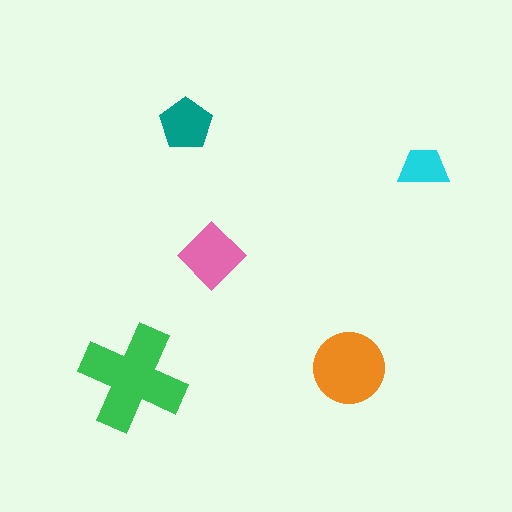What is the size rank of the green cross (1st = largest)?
1st.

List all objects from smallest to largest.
The cyan trapezoid, the teal pentagon, the pink diamond, the orange circle, the green cross.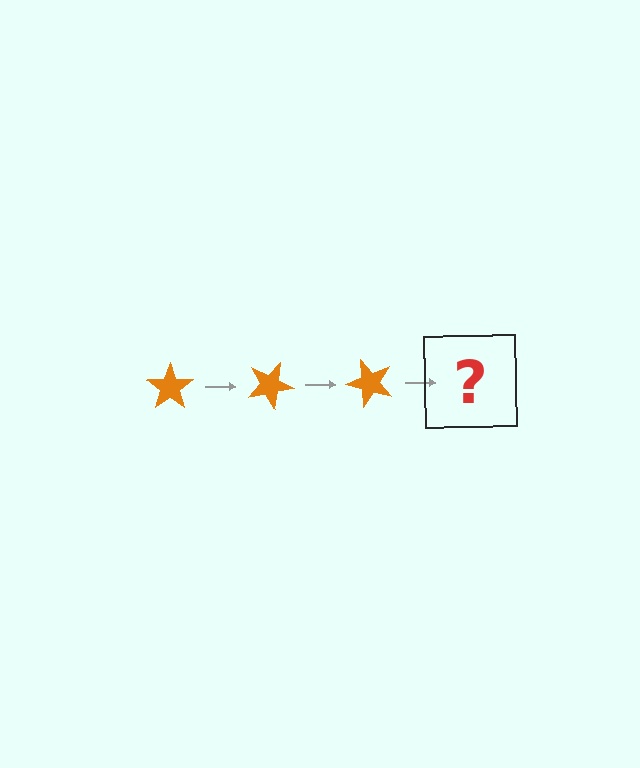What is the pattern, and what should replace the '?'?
The pattern is that the star rotates 25 degrees each step. The '?' should be an orange star rotated 75 degrees.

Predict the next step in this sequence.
The next step is an orange star rotated 75 degrees.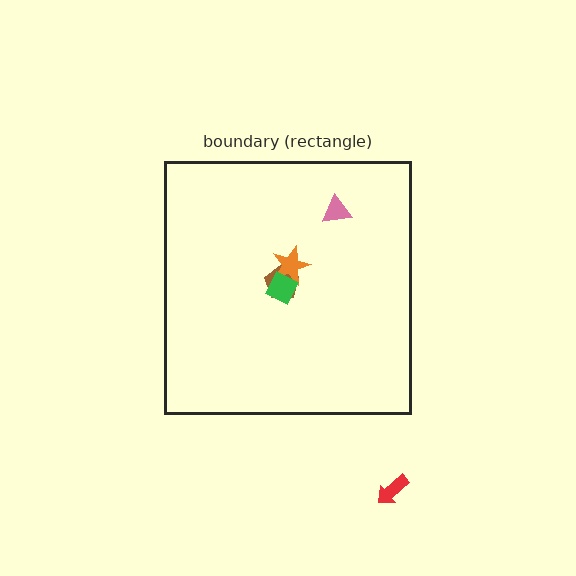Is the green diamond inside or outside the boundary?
Inside.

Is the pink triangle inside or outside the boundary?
Inside.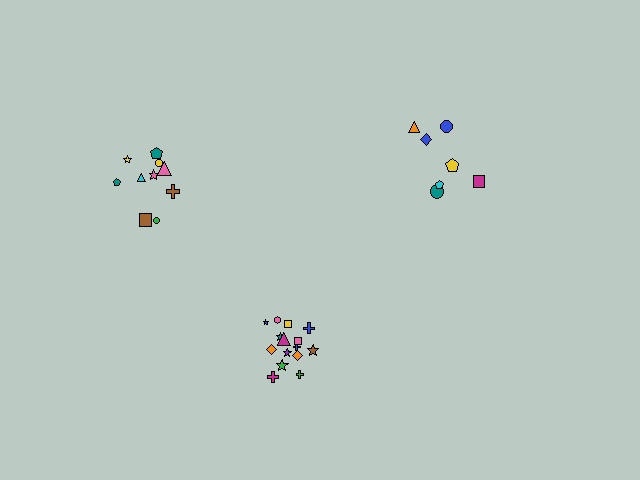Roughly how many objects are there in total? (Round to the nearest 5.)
Roughly 30 objects in total.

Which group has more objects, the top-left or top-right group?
The top-left group.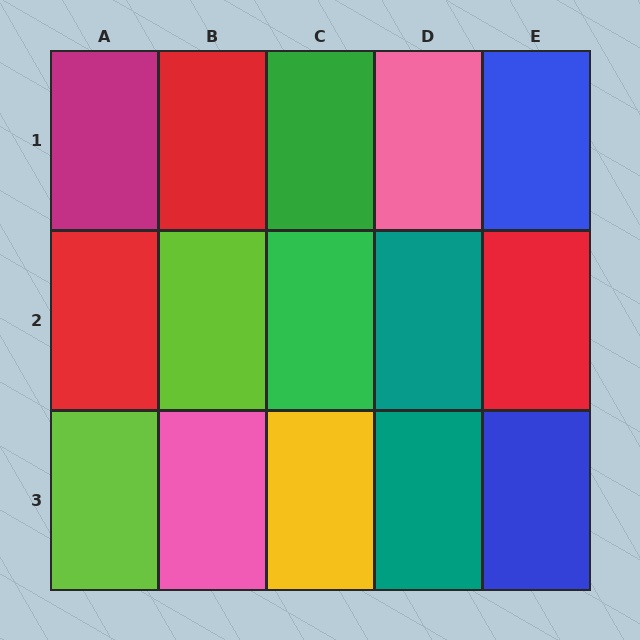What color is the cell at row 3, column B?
Pink.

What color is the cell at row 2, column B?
Lime.